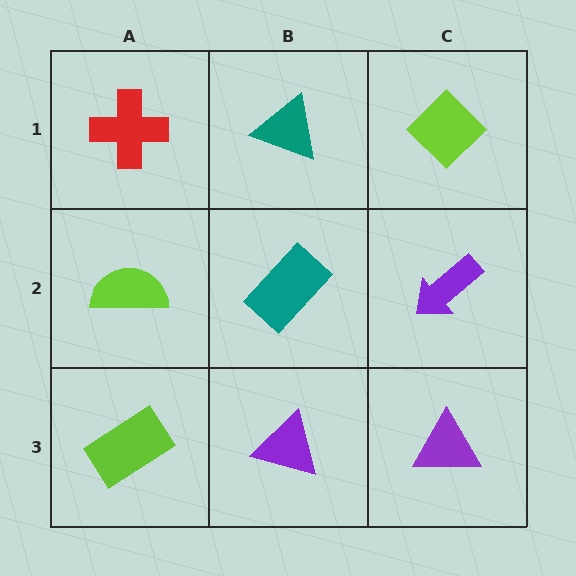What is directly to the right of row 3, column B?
A purple triangle.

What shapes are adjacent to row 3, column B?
A teal rectangle (row 2, column B), a lime rectangle (row 3, column A), a purple triangle (row 3, column C).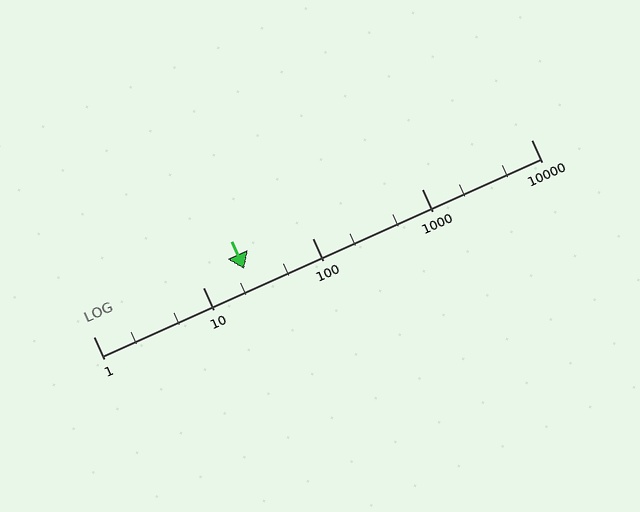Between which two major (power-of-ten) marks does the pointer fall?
The pointer is between 10 and 100.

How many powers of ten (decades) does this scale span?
The scale spans 4 decades, from 1 to 10000.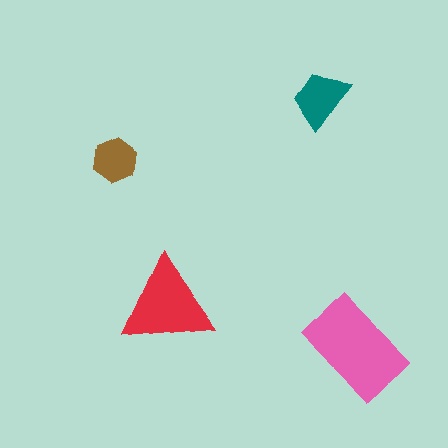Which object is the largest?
The pink rectangle.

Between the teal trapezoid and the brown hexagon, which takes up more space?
The teal trapezoid.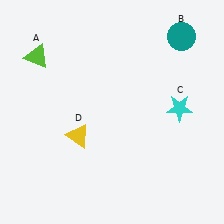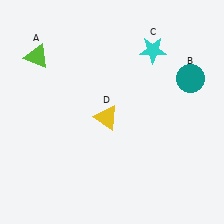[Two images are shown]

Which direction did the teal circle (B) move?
The teal circle (B) moved down.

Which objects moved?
The objects that moved are: the teal circle (B), the cyan star (C), the yellow triangle (D).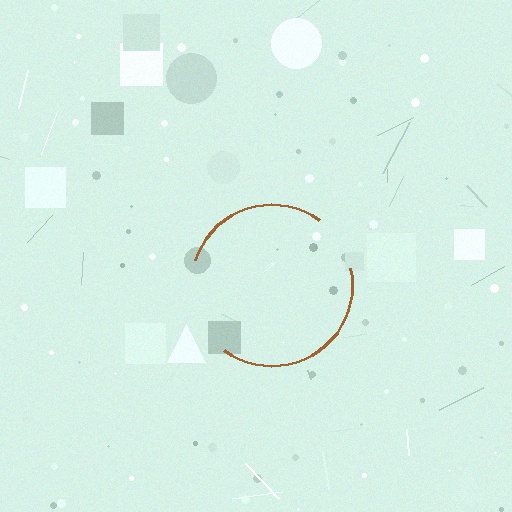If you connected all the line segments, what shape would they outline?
They would outline a circle.